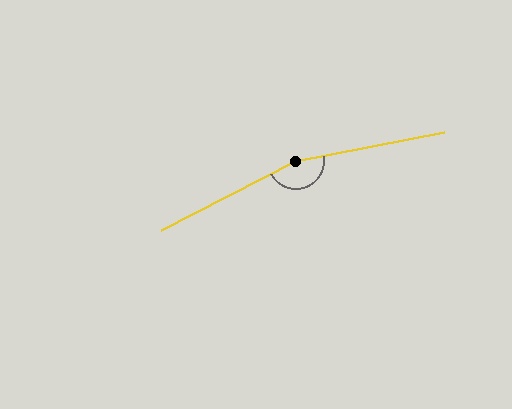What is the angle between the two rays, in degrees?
Approximately 163 degrees.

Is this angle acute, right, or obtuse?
It is obtuse.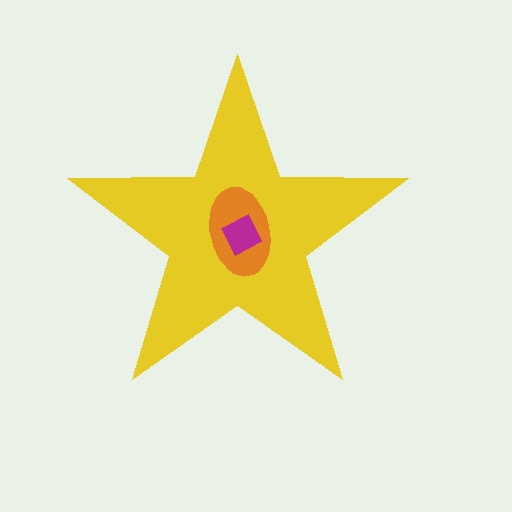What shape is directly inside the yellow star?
The orange ellipse.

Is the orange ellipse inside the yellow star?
Yes.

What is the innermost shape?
The magenta square.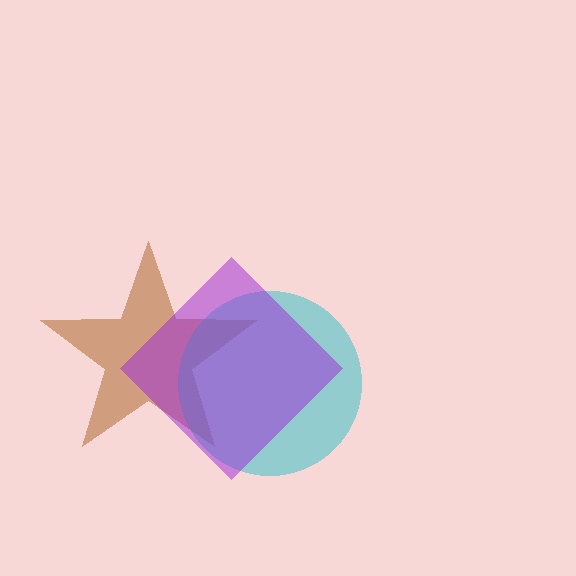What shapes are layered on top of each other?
The layered shapes are: a brown star, a cyan circle, a purple diamond.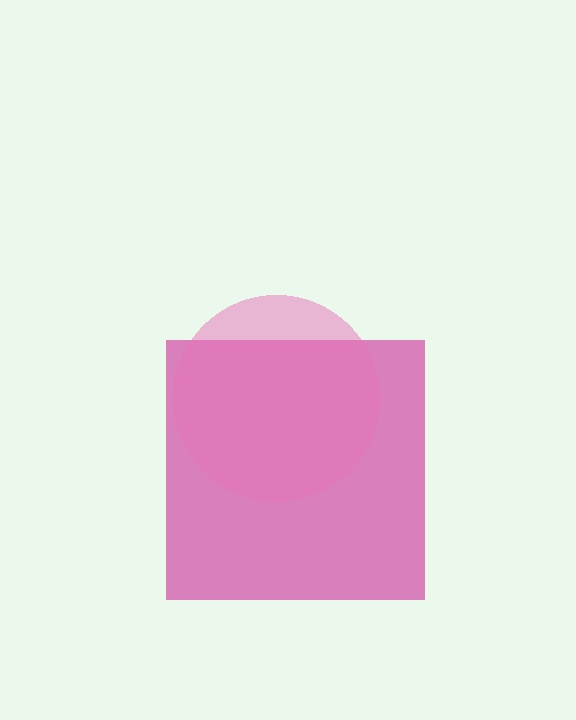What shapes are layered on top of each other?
The layered shapes are: a magenta square, a pink circle.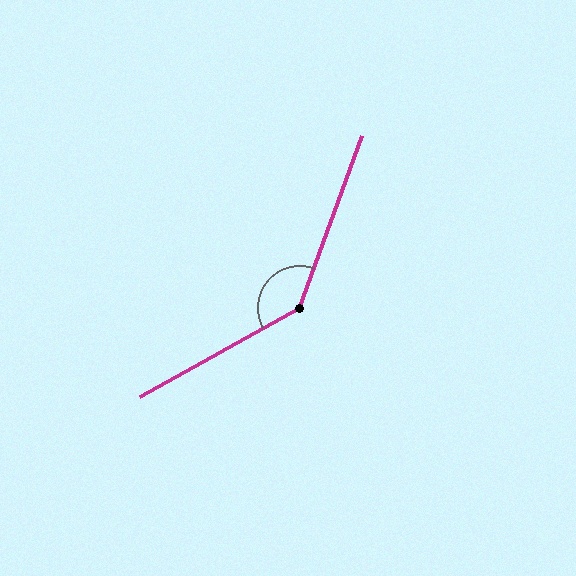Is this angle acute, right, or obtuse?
It is obtuse.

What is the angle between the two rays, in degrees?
Approximately 139 degrees.